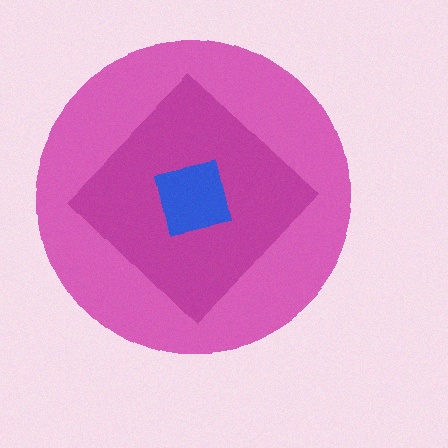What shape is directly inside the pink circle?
The magenta diamond.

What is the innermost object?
The blue square.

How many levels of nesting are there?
3.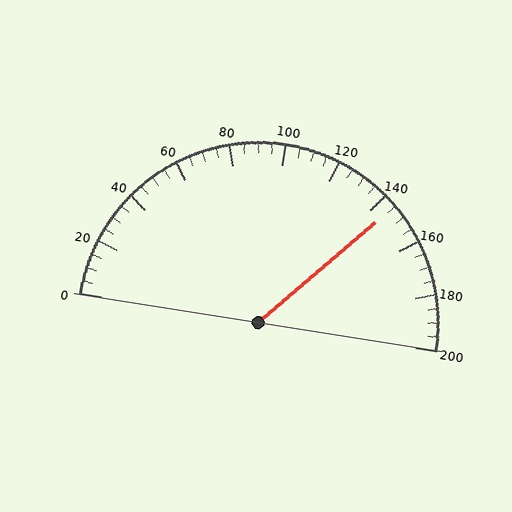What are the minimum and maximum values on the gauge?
The gauge ranges from 0 to 200.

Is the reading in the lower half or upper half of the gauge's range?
The reading is in the upper half of the range (0 to 200).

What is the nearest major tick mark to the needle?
The nearest major tick mark is 140.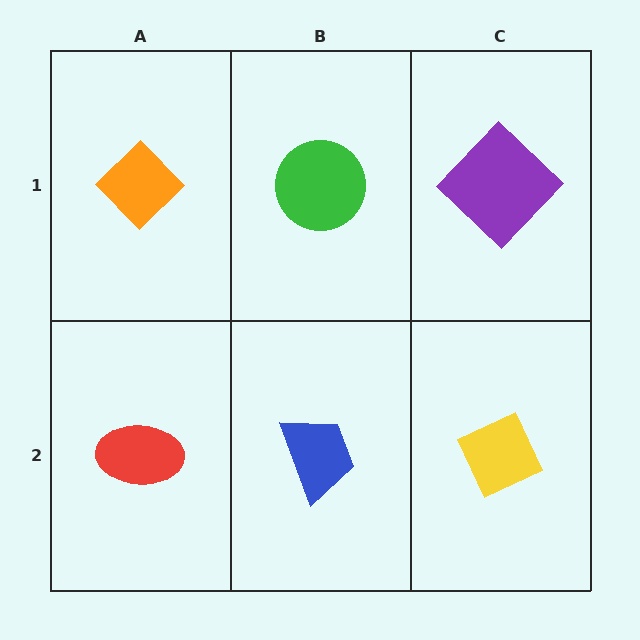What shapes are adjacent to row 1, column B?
A blue trapezoid (row 2, column B), an orange diamond (row 1, column A), a purple diamond (row 1, column C).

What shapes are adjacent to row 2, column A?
An orange diamond (row 1, column A), a blue trapezoid (row 2, column B).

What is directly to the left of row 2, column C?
A blue trapezoid.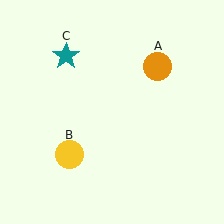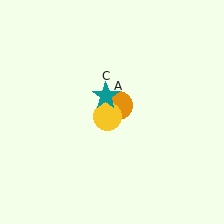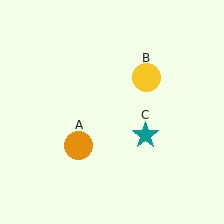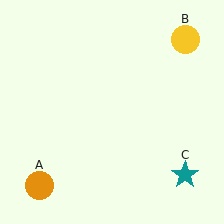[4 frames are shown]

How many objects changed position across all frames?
3 objects changed position: orange circle (object A), yellow circle (object B), teal star (object C).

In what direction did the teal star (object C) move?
The teal star (object C) moved down and to the right.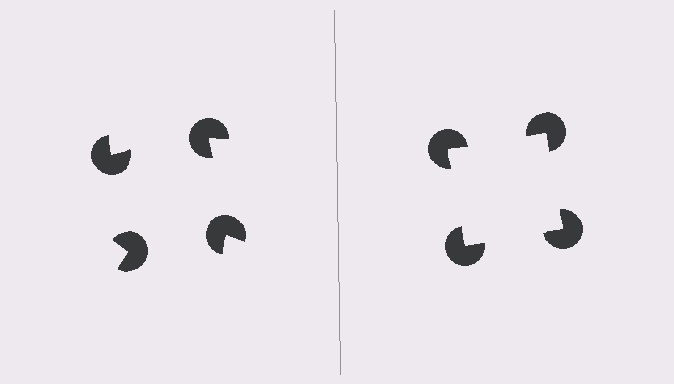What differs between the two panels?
The pac-man discs are positioned identically on both sides; only the wedge orientations differ. On the right they align to a square; on the left they are misaligned.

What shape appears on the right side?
An illusory square.